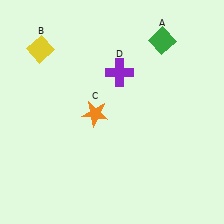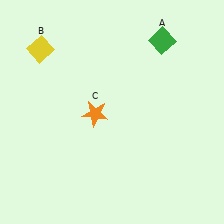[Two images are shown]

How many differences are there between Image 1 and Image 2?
There is 1 difference between the two images.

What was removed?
The purple cross (D) was removed in Image 2.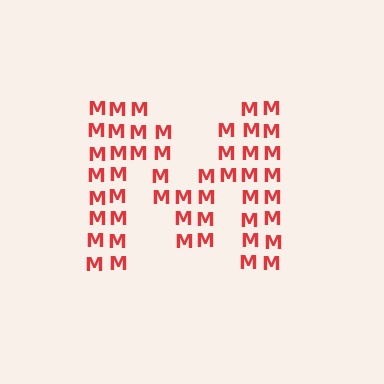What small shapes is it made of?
It is made of small letter M's.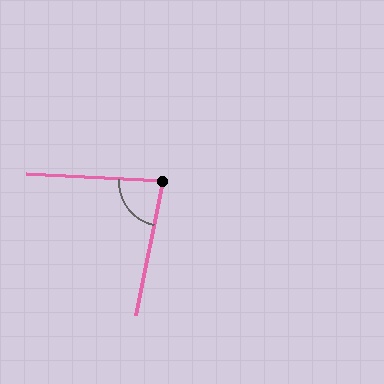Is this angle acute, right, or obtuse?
It is acute.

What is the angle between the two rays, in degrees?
Approximately 81 degrees.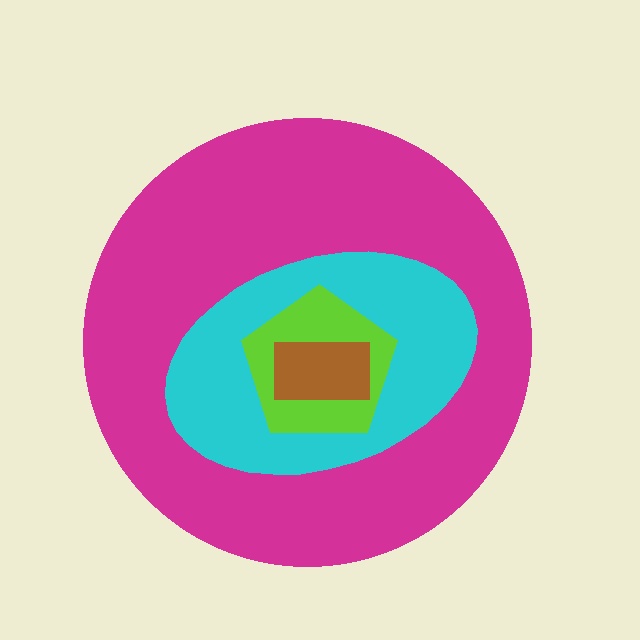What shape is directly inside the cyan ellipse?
The lime pentagon.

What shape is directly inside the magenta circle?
The cyan ellipse.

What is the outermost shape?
The magenta circle.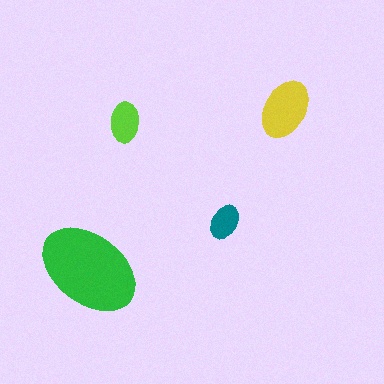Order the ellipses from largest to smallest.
the green one, the yellow one, the lime one, the teal one.